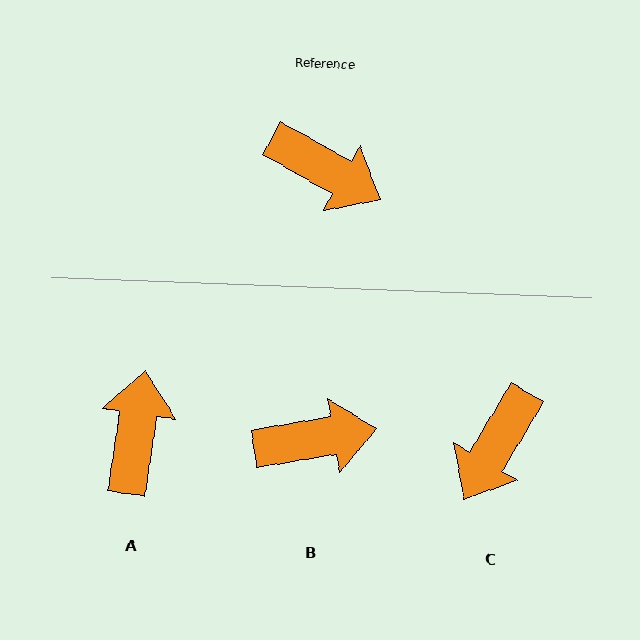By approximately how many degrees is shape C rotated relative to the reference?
Approximately 91 degrees clockwise.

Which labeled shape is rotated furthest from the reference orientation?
A, about 111 degrees away.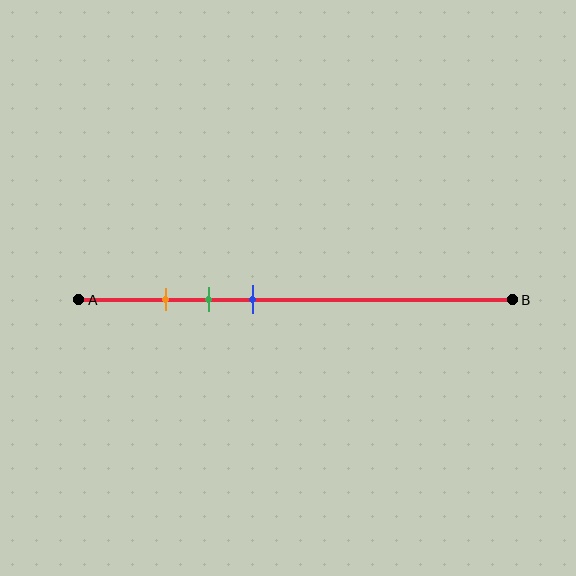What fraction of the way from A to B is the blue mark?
The blue mark is approximately 40% (0.4) of the way from A to B.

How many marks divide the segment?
There are 3 marks dividing the segment.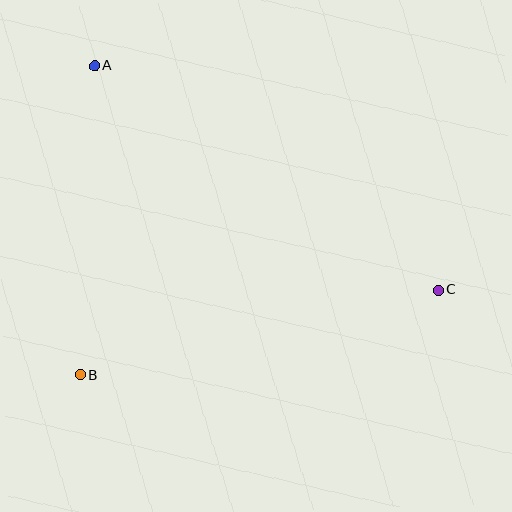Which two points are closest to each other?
Points A and B are closest to each other.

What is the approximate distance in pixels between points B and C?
The distance between B and C is approximately 368 pixels.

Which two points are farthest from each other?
Points A and C are farthest from each other.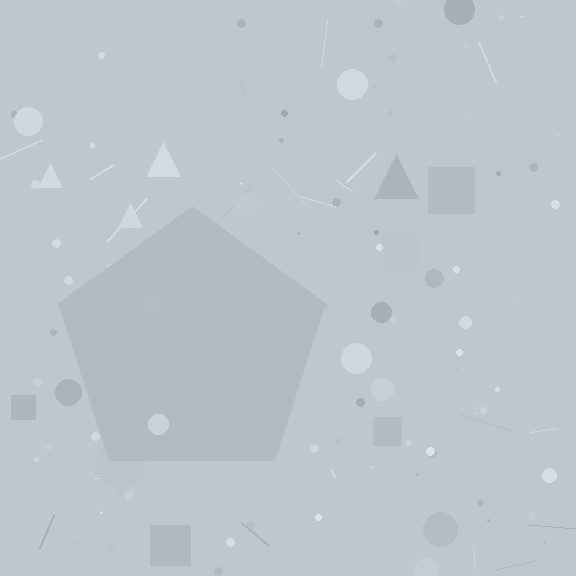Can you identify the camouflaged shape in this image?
The camouflaged shape is a pentagon.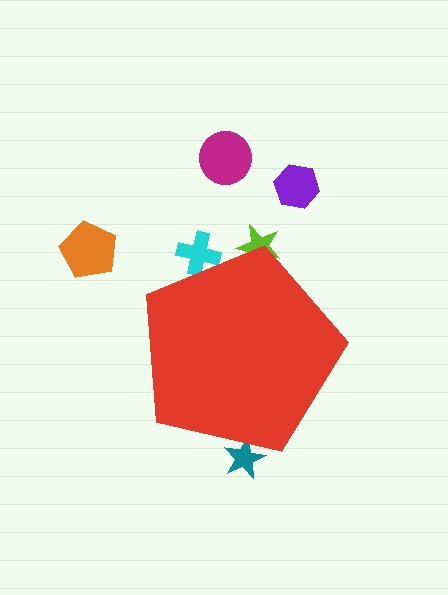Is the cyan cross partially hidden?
Yes, the cyan cross is partially hidden behind the red pentagon.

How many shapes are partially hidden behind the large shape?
3 shapes are partially hidden.